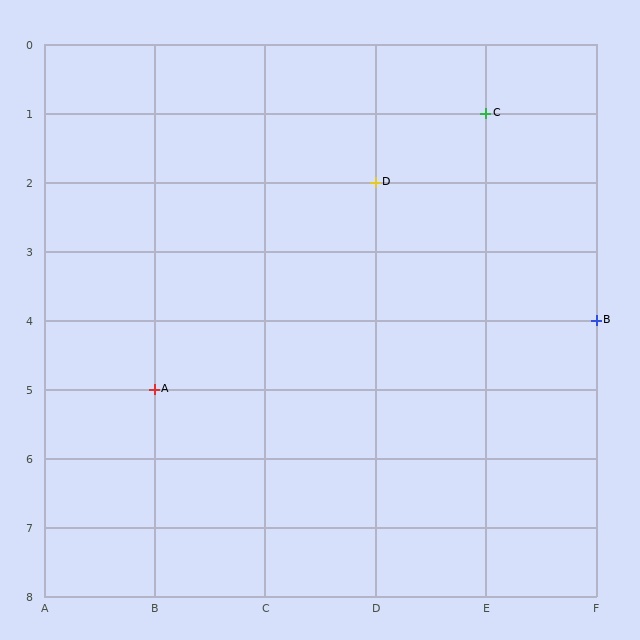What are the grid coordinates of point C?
Point C is at grid coordinates (E, 1).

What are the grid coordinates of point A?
Point A is at grid coordinates (B, 5).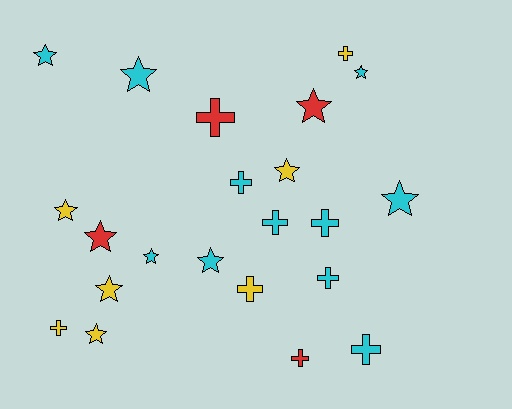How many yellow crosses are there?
There are 3 yellow crosses.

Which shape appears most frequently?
Star, with 12 objects.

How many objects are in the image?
There are 22 objects.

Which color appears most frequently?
Cyan, with 11 objects.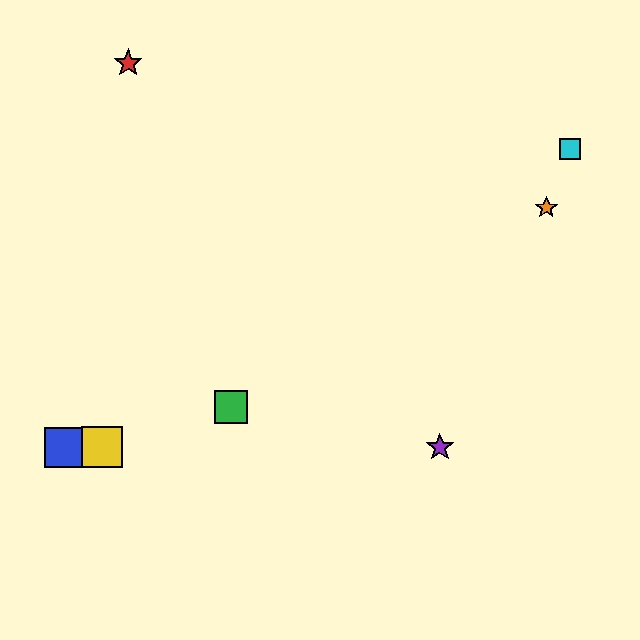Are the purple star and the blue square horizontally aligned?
Yes, both are at y≈447.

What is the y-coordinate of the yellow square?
The yellow square is at y≈447.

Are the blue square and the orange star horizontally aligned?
No, the blue square is at y≈447 and the orange star is at y≈208.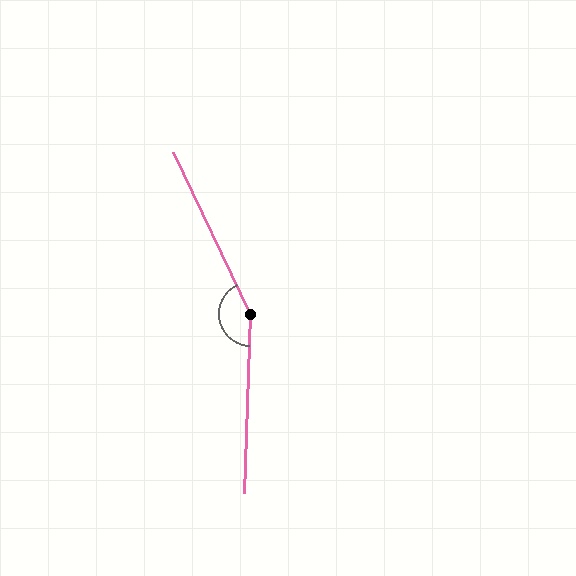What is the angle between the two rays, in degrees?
Approximately 152 degrees.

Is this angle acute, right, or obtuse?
It is obtuse.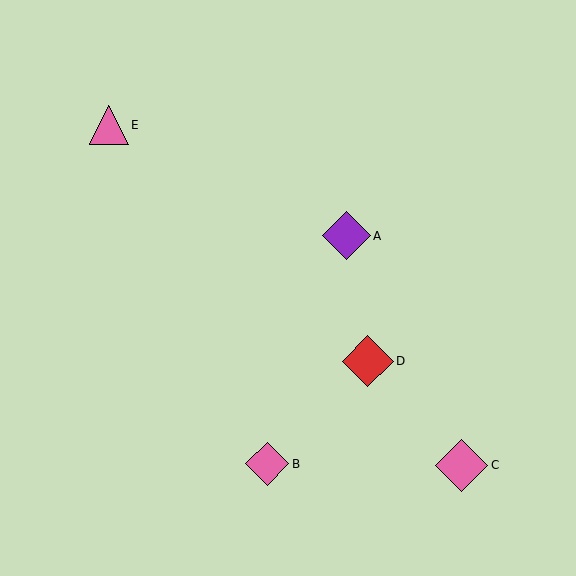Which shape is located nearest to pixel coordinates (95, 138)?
The pink triangle (labeled E) at (109, 125) is nearest to that location.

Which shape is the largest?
The pink diamond (labeled C) is the largest.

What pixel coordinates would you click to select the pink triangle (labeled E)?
Click at (109, 125) to select the pink triangle E.